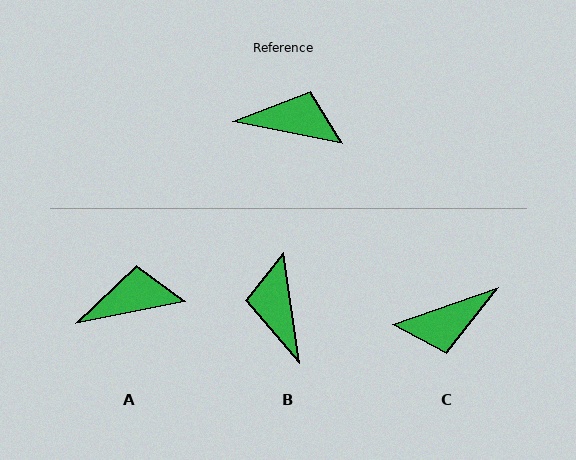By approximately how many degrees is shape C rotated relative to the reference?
Approximately 149 degrees clockwise.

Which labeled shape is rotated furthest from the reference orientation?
C, about 149 degrees away.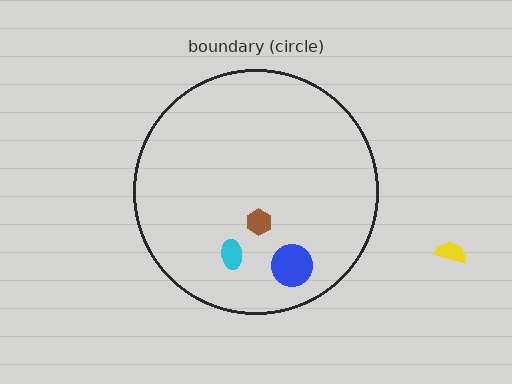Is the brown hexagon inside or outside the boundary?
Inside.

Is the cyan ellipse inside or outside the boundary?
Inside.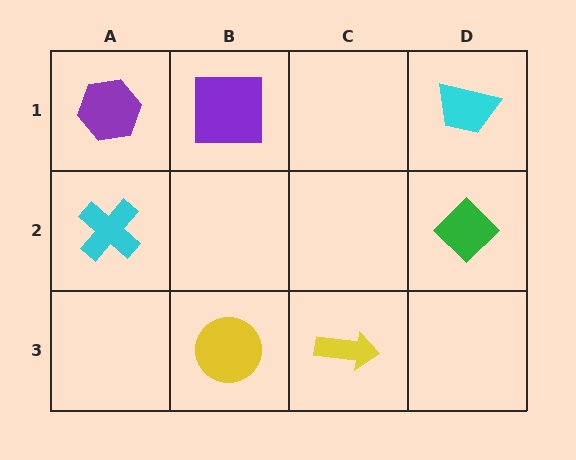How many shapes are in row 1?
3 shapes.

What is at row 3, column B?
A yellow circle.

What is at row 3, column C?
A yellow arrow.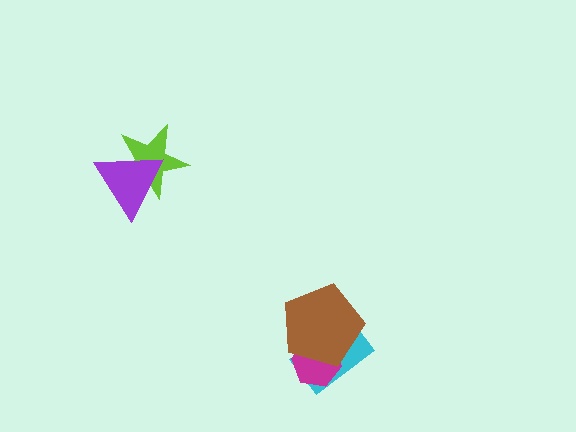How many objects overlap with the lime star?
1 object overlaps with the lime star.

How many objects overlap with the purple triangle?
1 object overlaps with the purple triangle.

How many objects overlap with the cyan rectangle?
2 objects overlap with the cyan rectangle.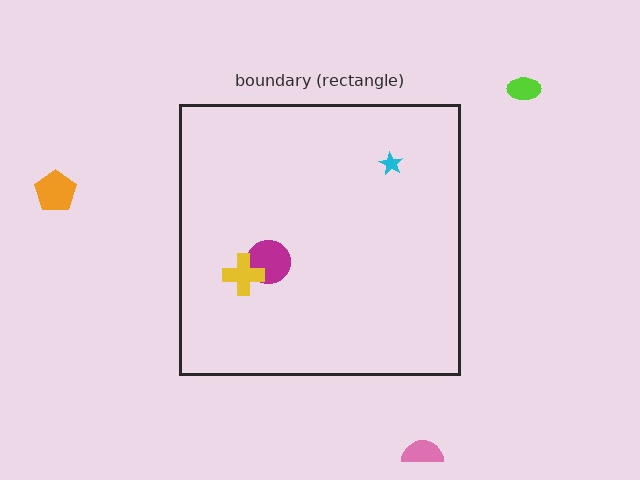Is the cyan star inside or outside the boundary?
Inside.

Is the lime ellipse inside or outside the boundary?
Outside.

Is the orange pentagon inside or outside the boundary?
Outside.